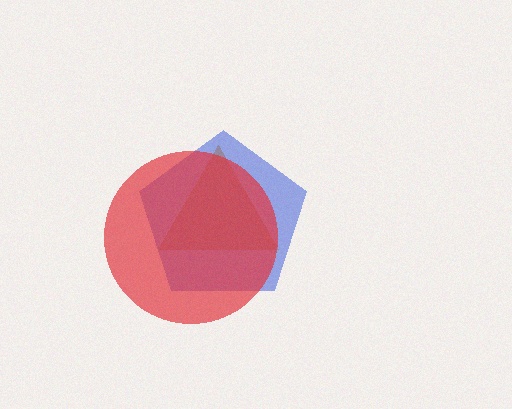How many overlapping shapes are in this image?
There are 3 overlapping shapes in the image.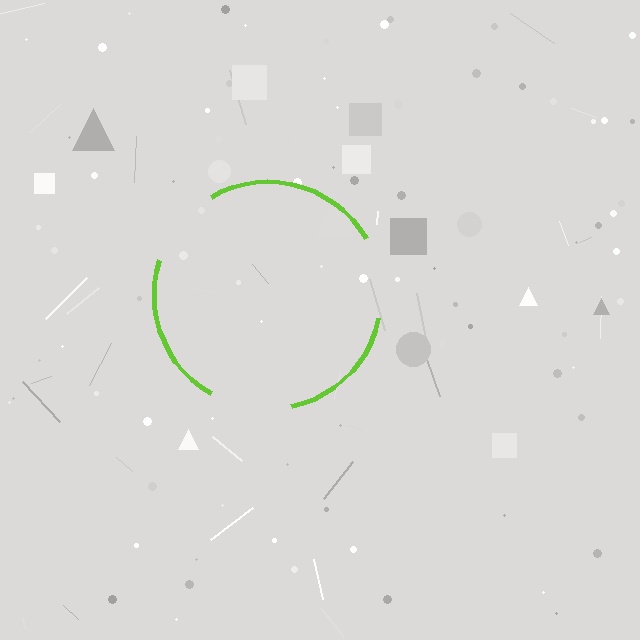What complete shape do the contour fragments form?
The contour fragments form a circle.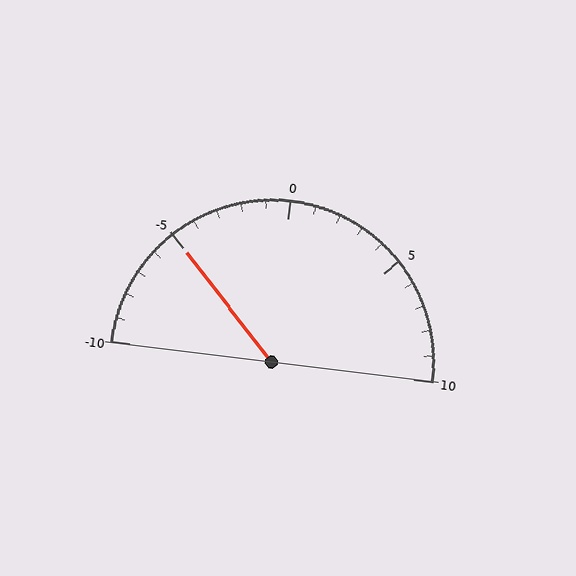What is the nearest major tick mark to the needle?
The nearest major tick mark is -5.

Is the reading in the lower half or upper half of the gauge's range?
The reading is in the lower half of the range (-10 to 10).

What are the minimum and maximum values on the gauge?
The gauge ranges from -10 to 10.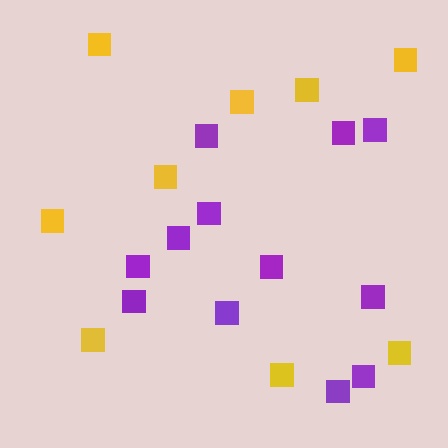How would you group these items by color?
There are 2 groups: one group of purple squares (12) and one group of yellow squares (9).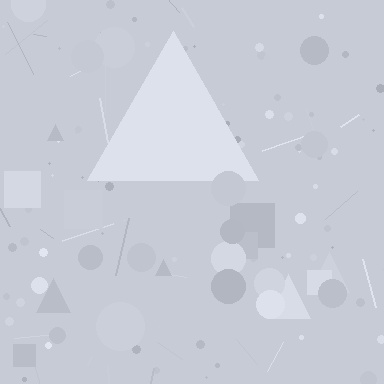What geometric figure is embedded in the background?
A triangle is embedded in the background.